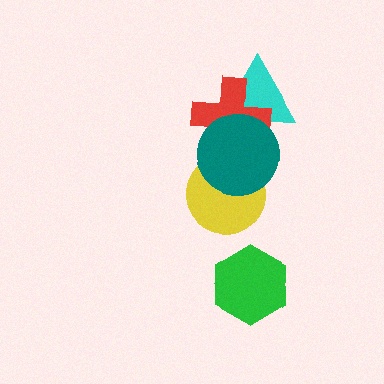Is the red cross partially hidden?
Yes, it is partially covered by another shape.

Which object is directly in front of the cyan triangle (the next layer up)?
The red cross is directly in front of the cyan triangle.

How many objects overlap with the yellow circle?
1 object overlaps with the yellow circle.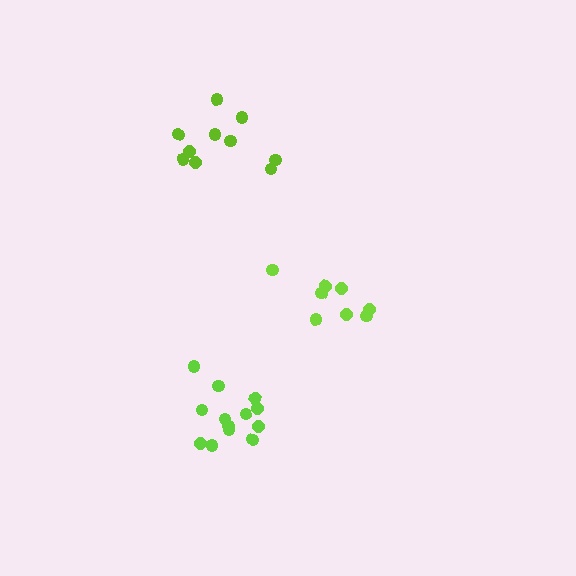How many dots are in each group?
Group 1: 8 dots, Group 2: 13 dots, Group 3: 10 dots (31 total).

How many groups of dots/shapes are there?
There are 3 groups.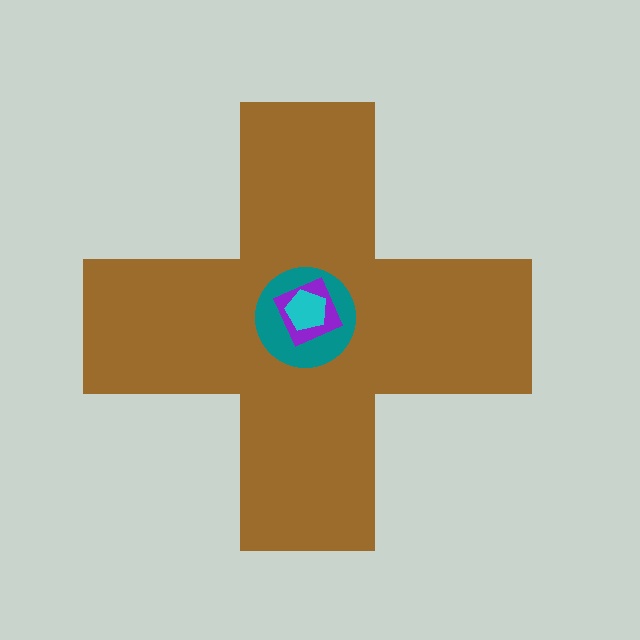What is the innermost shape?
The cyan pentagon.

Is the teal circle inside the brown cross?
Yes.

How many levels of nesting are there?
4.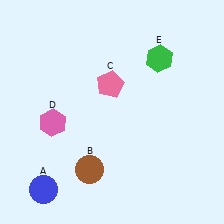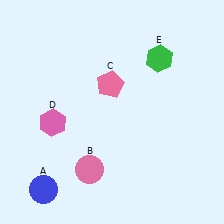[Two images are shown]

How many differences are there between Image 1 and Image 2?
There is 1 difference between the two images.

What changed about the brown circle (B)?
In Image 1, B is brown. In Image 2, it changed to pink.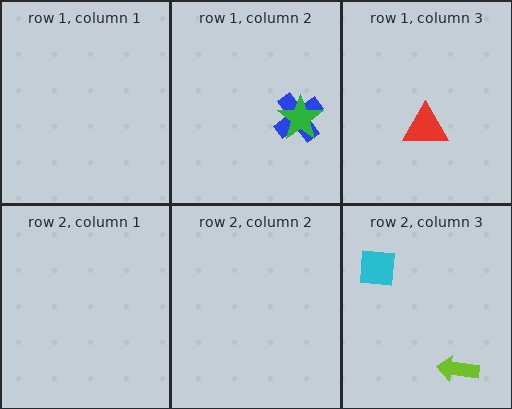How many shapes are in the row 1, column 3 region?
1.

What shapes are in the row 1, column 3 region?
The red triangle.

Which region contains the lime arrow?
The row 2, column 3 region.